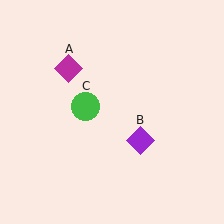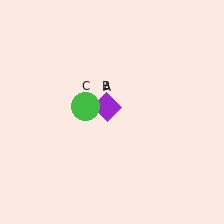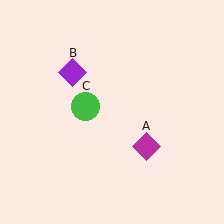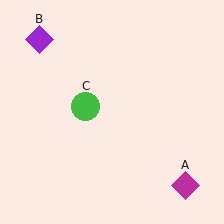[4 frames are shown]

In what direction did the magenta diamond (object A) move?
The magenta diamond (object A) moved down and to the right.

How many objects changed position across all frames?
2 objects changed position: magenta diamond (object A), purple diamond (object B).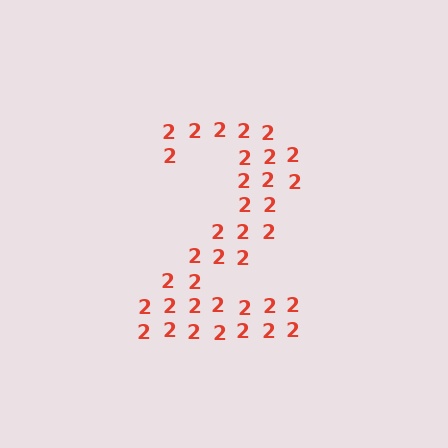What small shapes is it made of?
It is made of small digit 2's.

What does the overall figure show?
The overall figure shows the digit 2.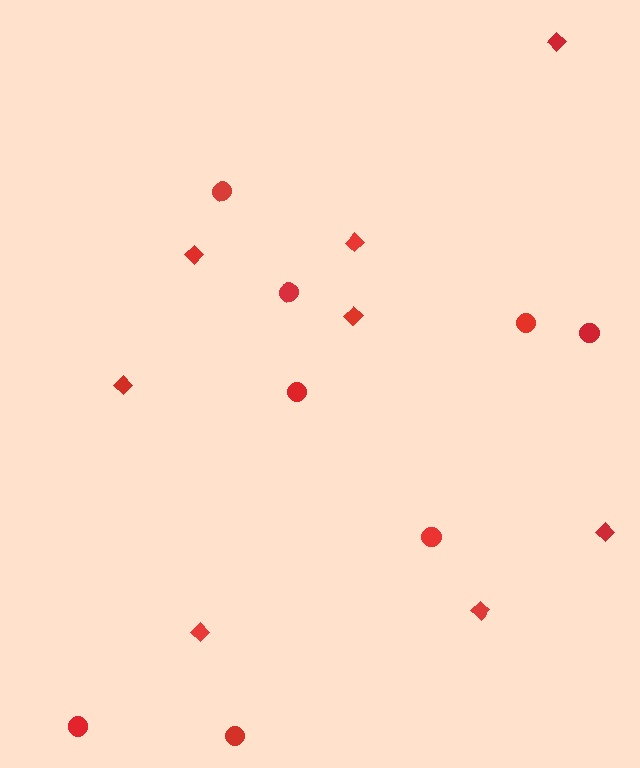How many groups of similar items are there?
There are 2 groups: one group of diamonds (8) and one group of circles (8).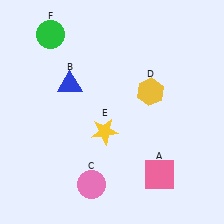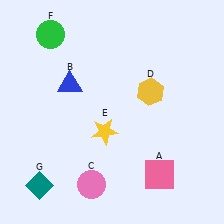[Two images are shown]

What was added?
A teal diamond (G) was added in Image 2.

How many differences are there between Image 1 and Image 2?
There is 1 difference between the two images.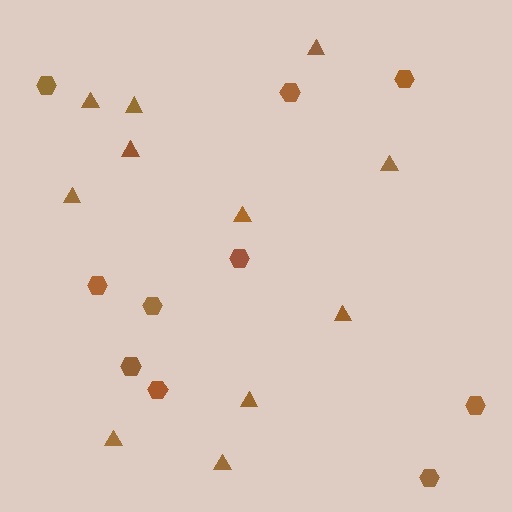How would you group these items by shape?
There are 2 groups: one group of triangles (11) and one group of hexagons (10).